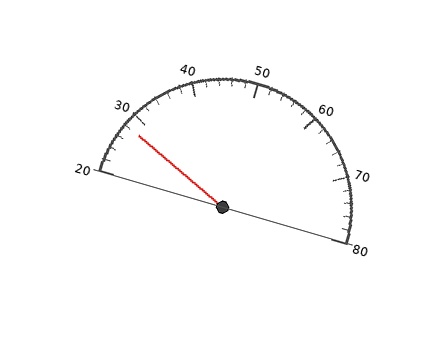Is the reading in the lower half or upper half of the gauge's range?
The reading is in the lower half of the range (20 to 80).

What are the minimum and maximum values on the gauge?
The gauge ranges from 20 to 80.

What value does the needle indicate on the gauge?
The needle indicates approximately 28.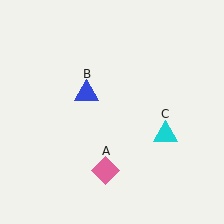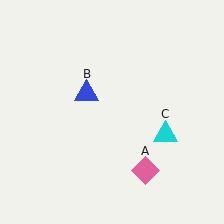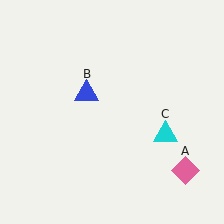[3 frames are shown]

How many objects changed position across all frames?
1 object changed position: pink diamond (object A).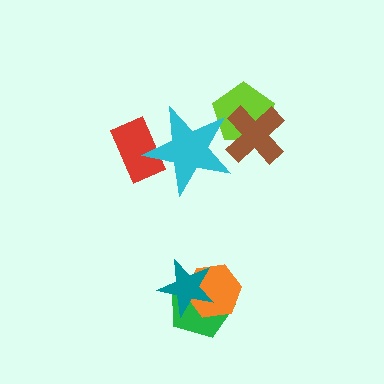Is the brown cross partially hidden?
Yes, it is partially covered by another shape.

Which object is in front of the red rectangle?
The cyan star is in front of the red rectangle.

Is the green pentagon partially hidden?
Yes, it is partially covered by another shape.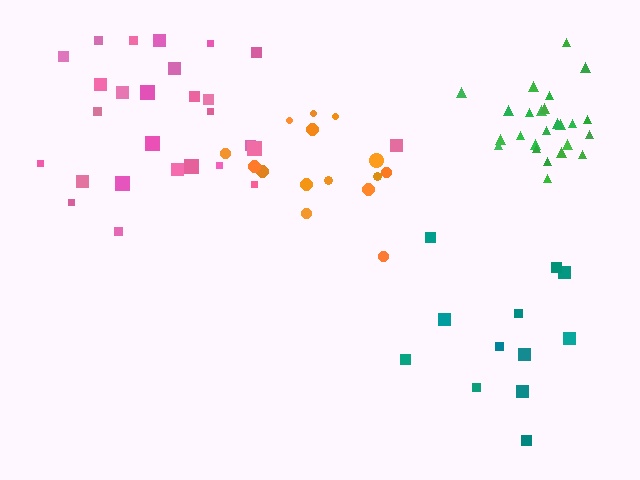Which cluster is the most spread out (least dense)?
Teal.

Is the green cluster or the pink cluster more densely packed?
Green.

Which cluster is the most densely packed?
Green.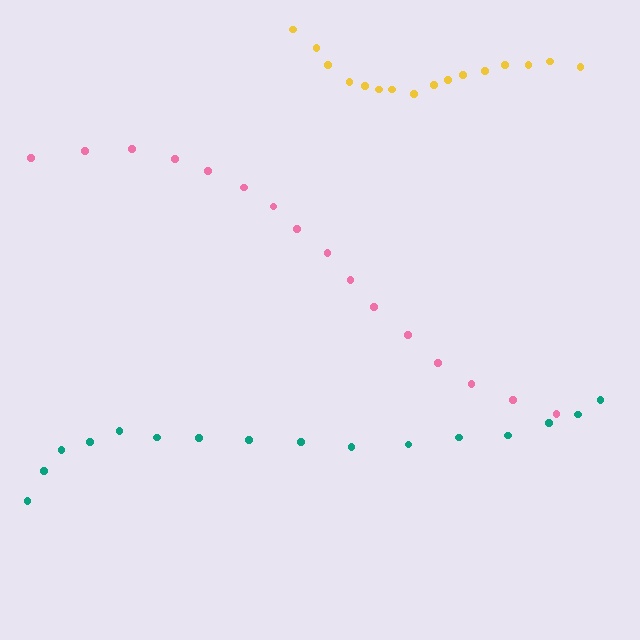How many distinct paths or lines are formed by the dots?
There are 3 distinct paths.